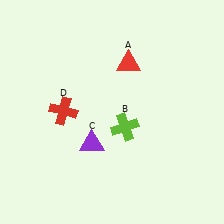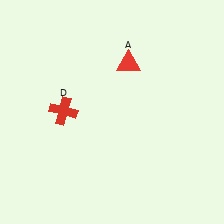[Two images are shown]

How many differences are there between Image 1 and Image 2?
There are 2 differences between the two images.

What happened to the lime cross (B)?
The lime cross (B) was removed in Image 2. It was in the bottom-right area of Image 1.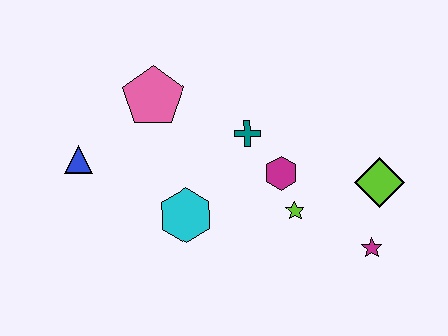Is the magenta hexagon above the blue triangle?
No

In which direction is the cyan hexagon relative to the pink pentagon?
The cyan hexagon is below the pink pentagon.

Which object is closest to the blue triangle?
The pink pentagon is closest to the blue triangle.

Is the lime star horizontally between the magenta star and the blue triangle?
Yes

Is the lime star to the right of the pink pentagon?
Yes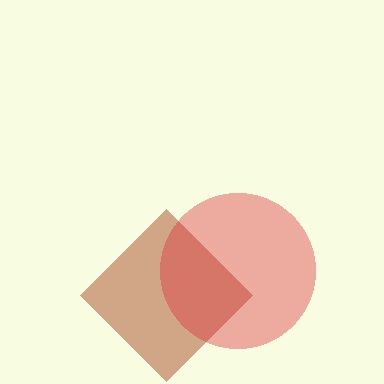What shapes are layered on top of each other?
The layered shapes are: a brown diamond, a red circle.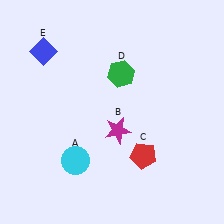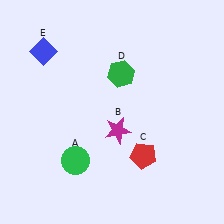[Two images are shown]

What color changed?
The circle (A) changed from cyan in Image 1 to green in Image 2.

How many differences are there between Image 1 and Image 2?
There is 1 difference between the two images.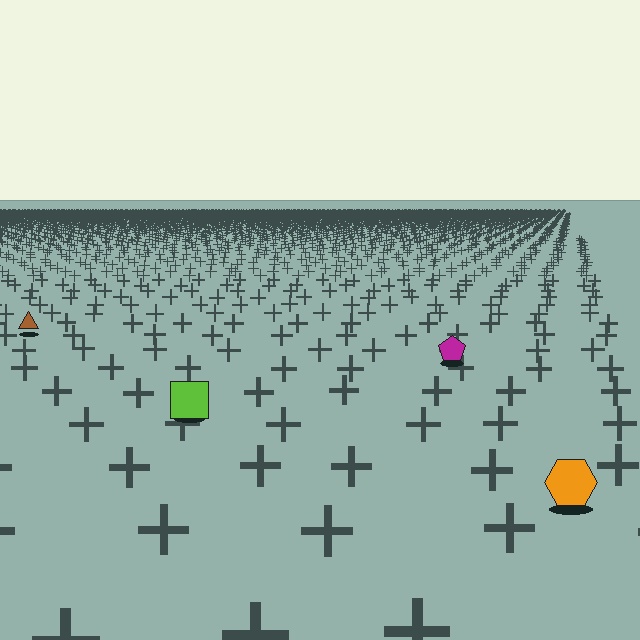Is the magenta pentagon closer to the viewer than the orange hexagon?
No. The orange hexagon is closer — you can tell from the texture gradient: the ground texture is coarser near it.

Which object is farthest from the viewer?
The brown triangle is farthest from the viewer. It appears smaller and the ground texture around it is denser.